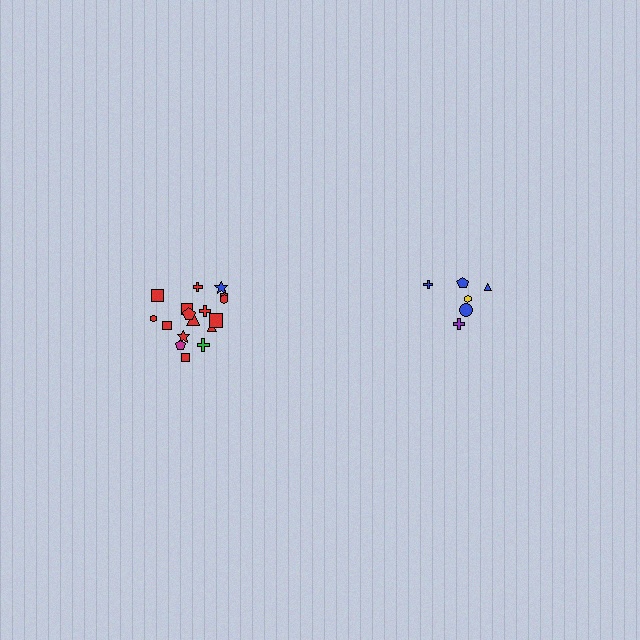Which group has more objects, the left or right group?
The left group.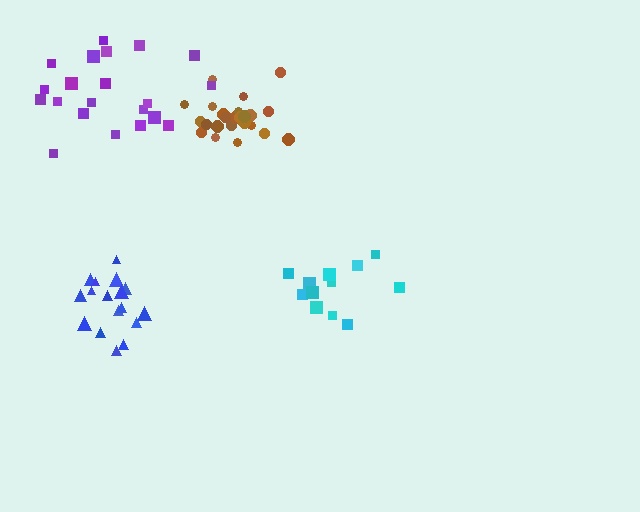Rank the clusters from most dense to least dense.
brown, blue, cyan, purple.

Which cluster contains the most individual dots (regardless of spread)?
Brown (26).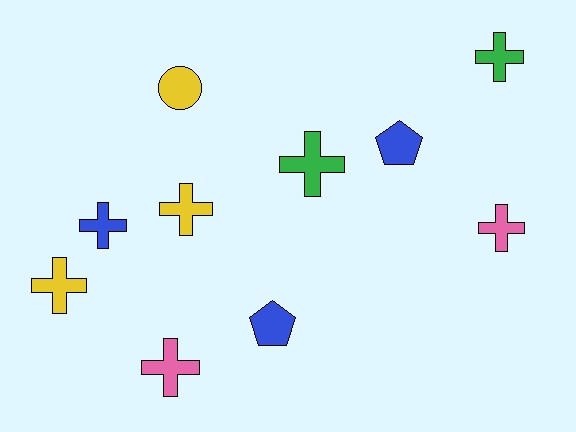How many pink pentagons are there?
There are no pink pentagons.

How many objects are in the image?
There are 10 objects.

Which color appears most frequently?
Yellow, with 3 objects.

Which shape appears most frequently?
Cross, with 7 objects.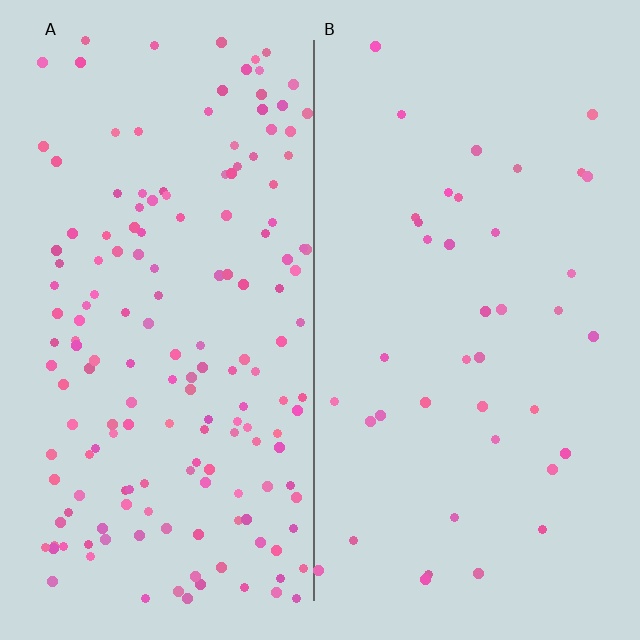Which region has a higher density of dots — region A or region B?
A (the left).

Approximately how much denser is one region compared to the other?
Approximately 4.1× — region A over region B.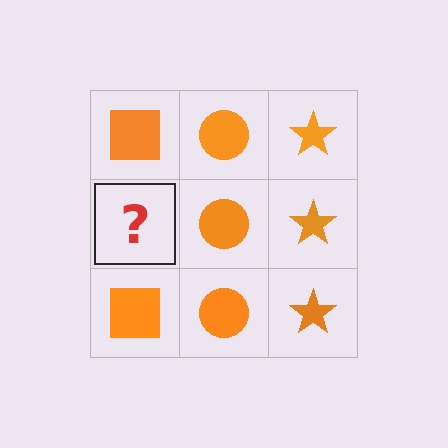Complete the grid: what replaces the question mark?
The question mark should be replaced with an orange square.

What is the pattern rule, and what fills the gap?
The rule is that each column has a consistent shape. The gap should be filled with an orange square.